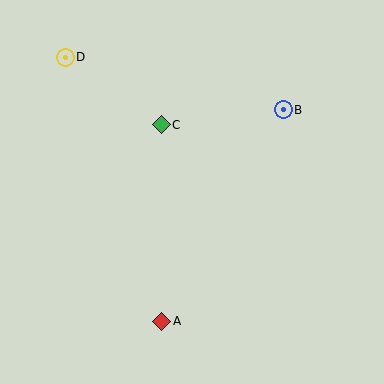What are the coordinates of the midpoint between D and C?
The midpoint between D and C is at (113, 91).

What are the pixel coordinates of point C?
Point C is at (161, 125).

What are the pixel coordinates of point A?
Point A is at (162, 321).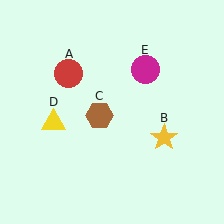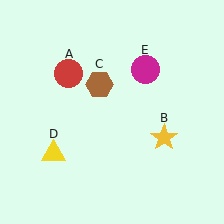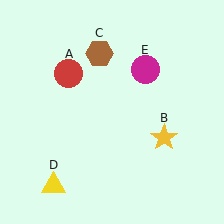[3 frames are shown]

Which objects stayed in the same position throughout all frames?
Red circle (object A) and yellow star (object B) and magenta circle (object E) remained stationary.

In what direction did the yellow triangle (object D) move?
The yellow triangle (object D) moved down.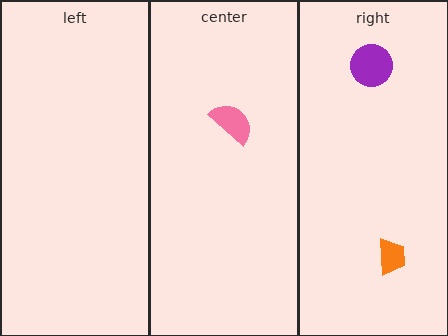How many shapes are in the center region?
1.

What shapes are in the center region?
The pink semicircle.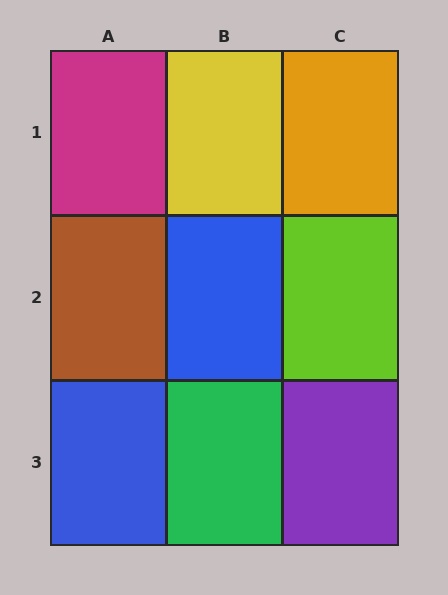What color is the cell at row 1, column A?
Magenta.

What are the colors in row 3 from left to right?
Blue, green, purple.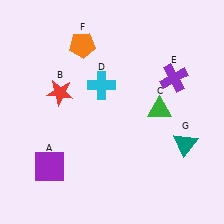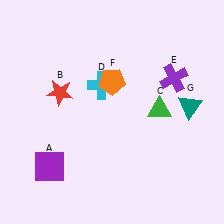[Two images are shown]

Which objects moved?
The objects that moved are: the orange pentagon (F), the teal triangle (G).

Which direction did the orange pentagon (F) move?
The orange pentagon (F) moved down.